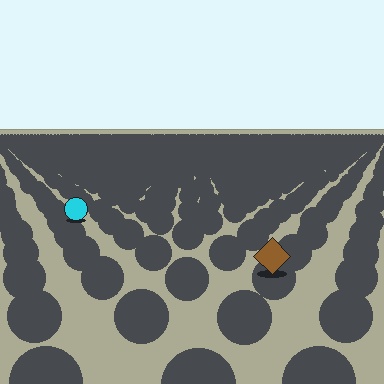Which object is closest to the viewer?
The brown diamond is closest. The texture marks near it are larger and more spread out.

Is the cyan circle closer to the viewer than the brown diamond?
No. The brown diamond is closer — you can tell from the texture gradient: the ground texture is coarser near it.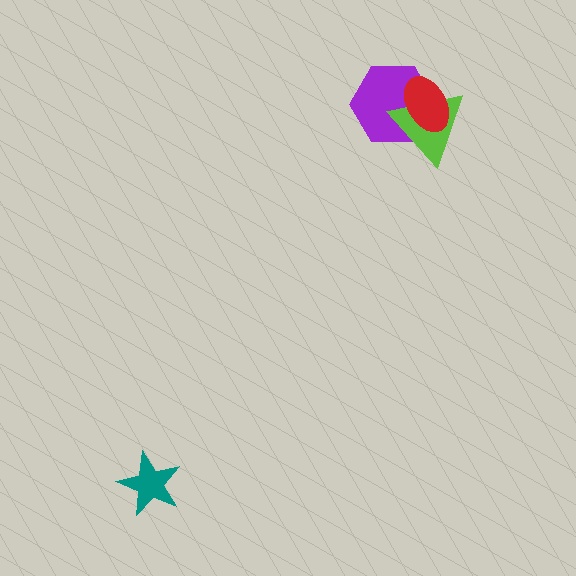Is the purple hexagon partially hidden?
Yes, it is partially covered by another shape.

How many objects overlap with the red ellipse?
2 objects overlap with the red ellipse.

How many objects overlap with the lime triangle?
2 objects overlap with the lime triangle.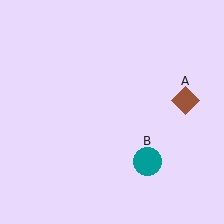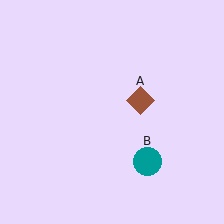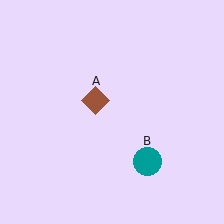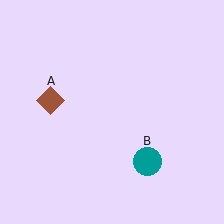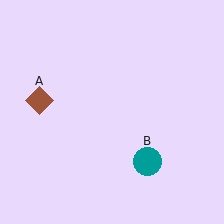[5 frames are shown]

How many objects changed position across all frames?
1 object changed position: brown diamond (object A).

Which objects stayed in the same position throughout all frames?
Teal circle (object B) remained stationary.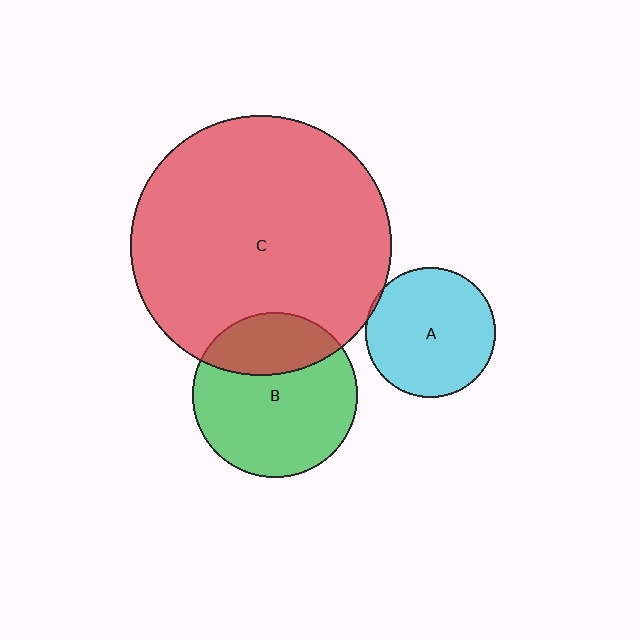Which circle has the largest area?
Circle C (red).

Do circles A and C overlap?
Yes.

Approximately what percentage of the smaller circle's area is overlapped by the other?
Approximately 5%.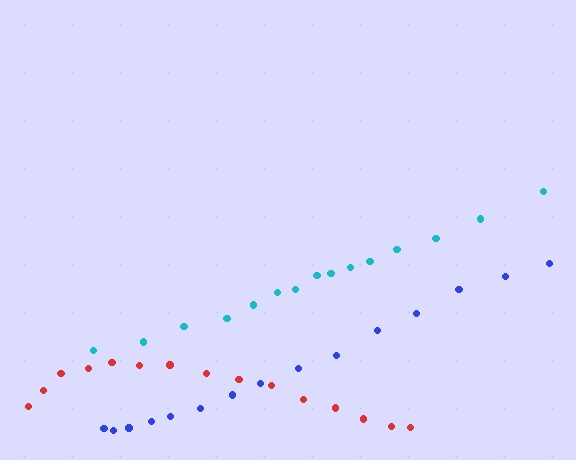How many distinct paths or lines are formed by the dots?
There are 3 distinct paths.